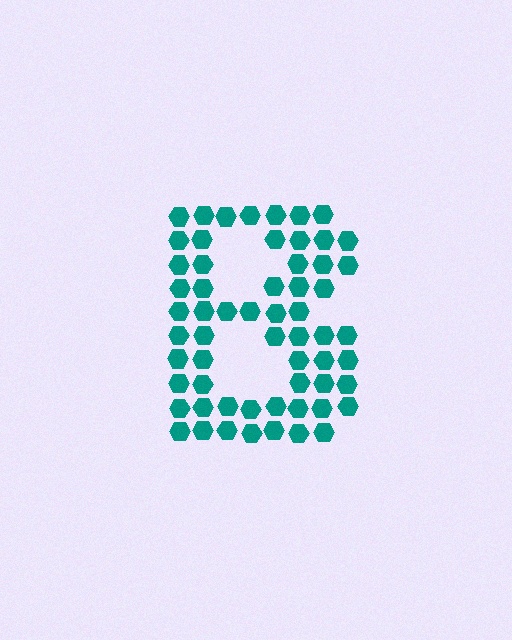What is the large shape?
The large shape is the letter B.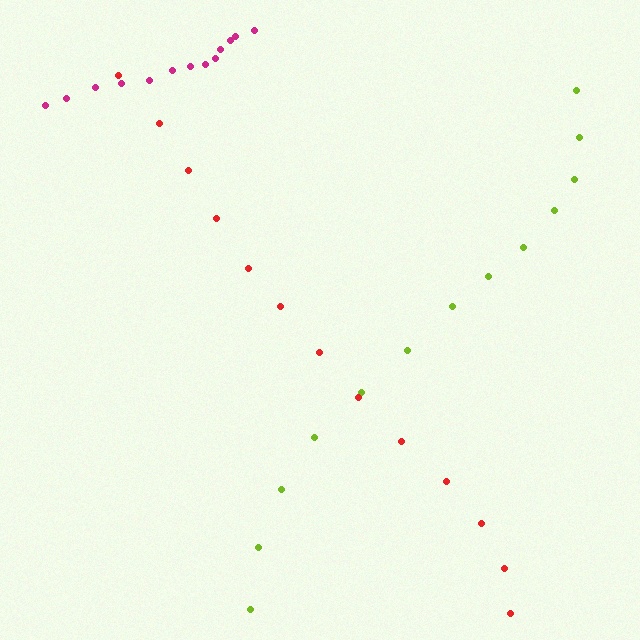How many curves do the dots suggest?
There are 3 distinct paths.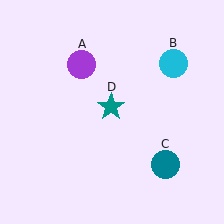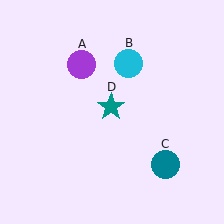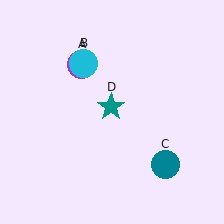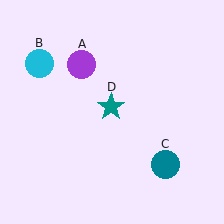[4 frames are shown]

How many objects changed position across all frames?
1 object changed position: cyan circle (object B).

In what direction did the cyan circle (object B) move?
The cyan circle (object B) moved left.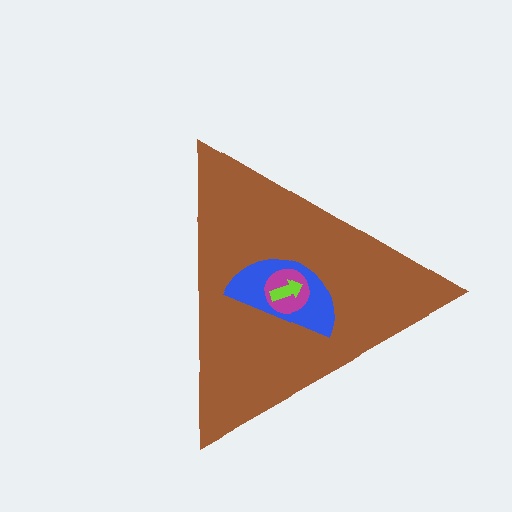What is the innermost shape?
The lime arrow.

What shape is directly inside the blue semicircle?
The magenta circle.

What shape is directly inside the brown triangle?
The blue semicircle.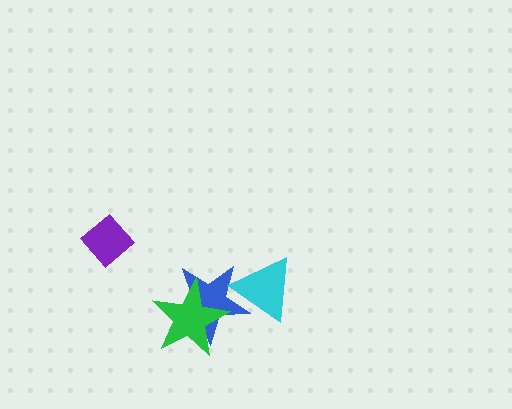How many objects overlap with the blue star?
2 objects overlap with the blue star.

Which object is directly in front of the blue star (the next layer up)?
The cyan triangle is directly in front of the blue star.